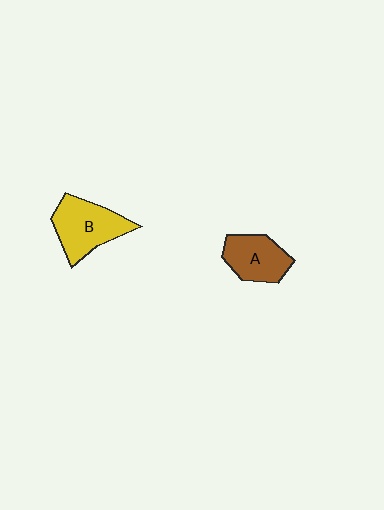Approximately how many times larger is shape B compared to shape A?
Approximately 1.3 times.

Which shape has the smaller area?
Shape A (brown).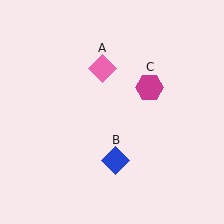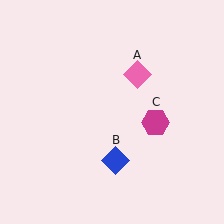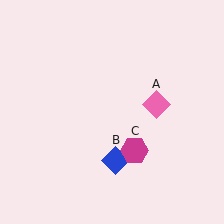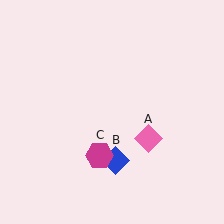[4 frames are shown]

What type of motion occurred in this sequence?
The pink diamond (object A), magenta hexagon (object C) rotated clockwise around the center of the scene.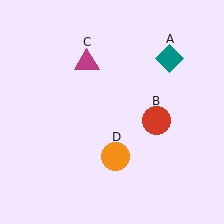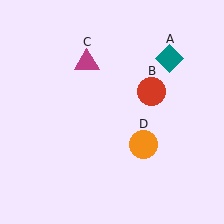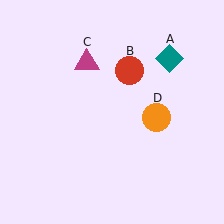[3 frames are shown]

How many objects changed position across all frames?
2 objects changed position: red circle (object B), orange circle (object D).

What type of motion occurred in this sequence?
The red circle (object B), orange circle (object D) rotated counterclockwise around the center of the scene.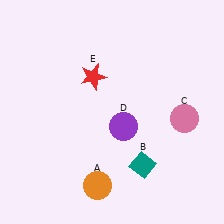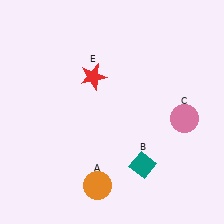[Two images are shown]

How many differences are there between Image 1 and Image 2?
There is 1 difference between the two images.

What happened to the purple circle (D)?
The purple circle (D) was removed in Image 2. It was in the bottom-right area of Image 1.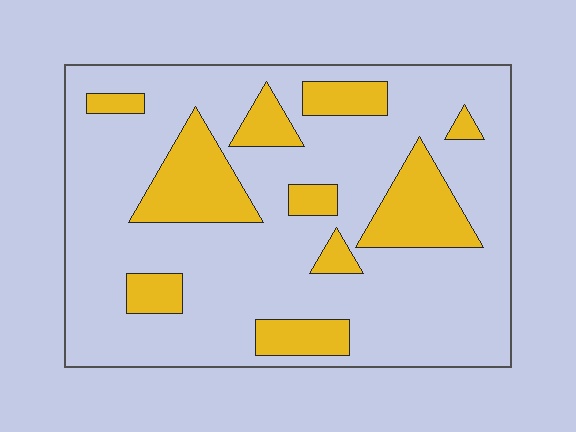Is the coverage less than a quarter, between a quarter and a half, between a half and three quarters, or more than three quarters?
Less than a quarter.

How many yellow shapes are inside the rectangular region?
10.